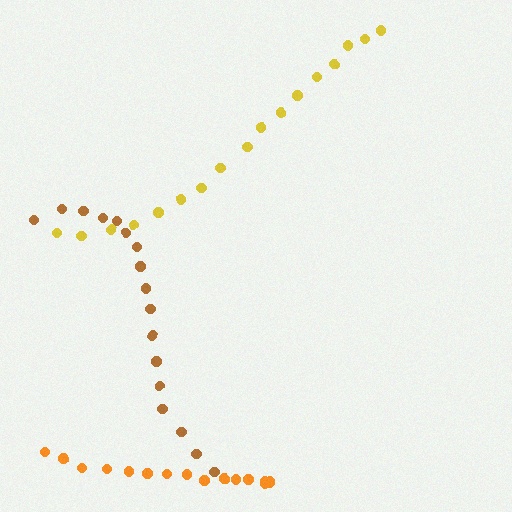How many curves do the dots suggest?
There are 3 distinct paths.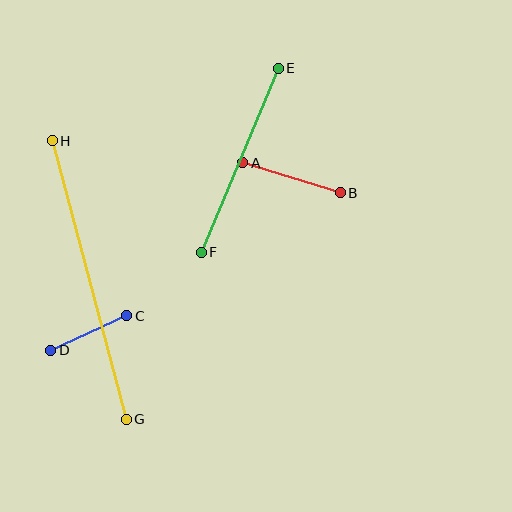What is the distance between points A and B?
The distance is approximately 102 pixels.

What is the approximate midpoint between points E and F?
The midpoint is at approximately (240, 160) pixels.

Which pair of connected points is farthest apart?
Points G and H are farthest apart.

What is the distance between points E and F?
The distance is approximately 199 pixels.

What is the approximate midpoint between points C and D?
The midpoint is at approximately (89, 333) pixels.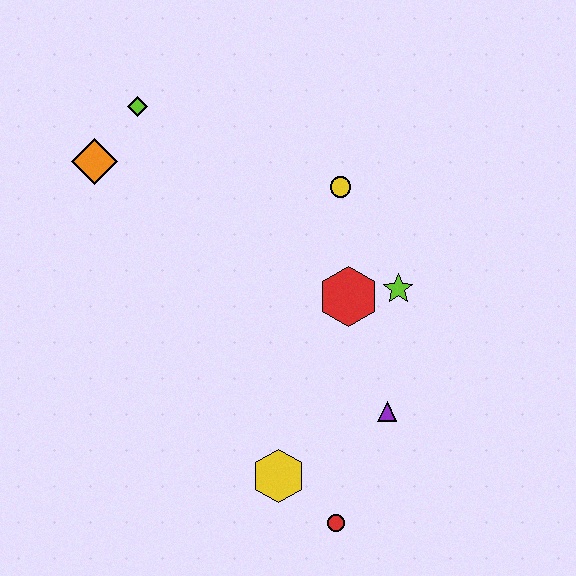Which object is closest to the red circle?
The yellow hexagon is closest to the red circle.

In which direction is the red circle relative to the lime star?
The red circle is below the lime star.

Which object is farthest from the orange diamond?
The red circle is farthest from the orange diamond.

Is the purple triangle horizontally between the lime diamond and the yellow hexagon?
No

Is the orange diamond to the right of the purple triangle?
No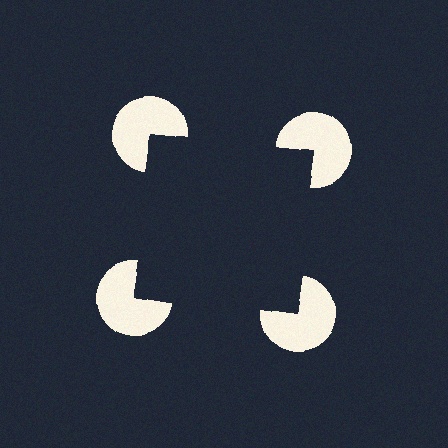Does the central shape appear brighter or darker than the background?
It typically appears slightly darker than the background, even though no actual brightness change is drawn.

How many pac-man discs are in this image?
There are 4 — one at each vertex of the illusory square.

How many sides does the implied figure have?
4 sides.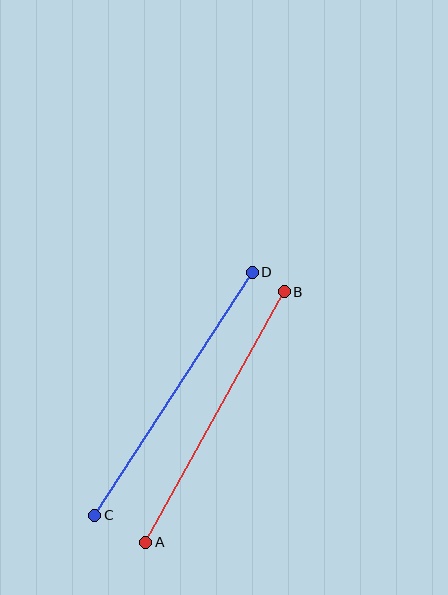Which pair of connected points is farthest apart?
Points C and D are farthest apart.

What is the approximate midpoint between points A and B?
The midpoint is at approximately (215, 417) pixels.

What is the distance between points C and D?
The distance is approximately 290 pixels.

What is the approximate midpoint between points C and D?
The midpoint is at approximately (173, 394) pixels.